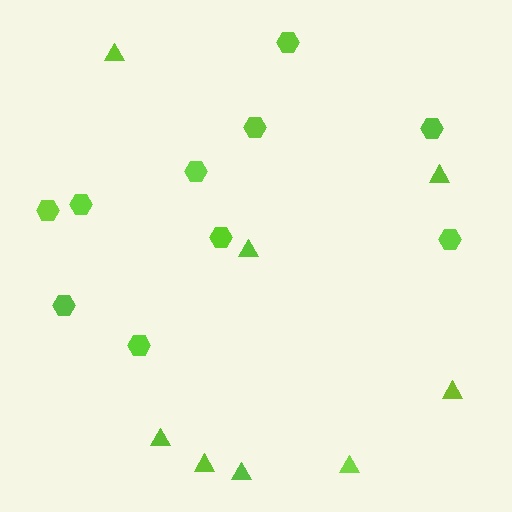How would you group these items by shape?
There are 2 groups: one group of hexagons (10) and one group of triangles (8).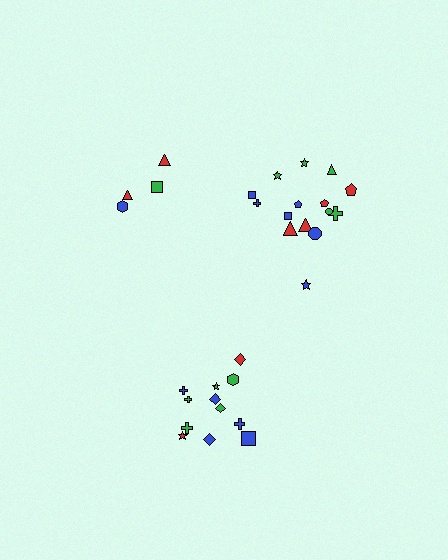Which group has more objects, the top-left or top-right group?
The top-right group.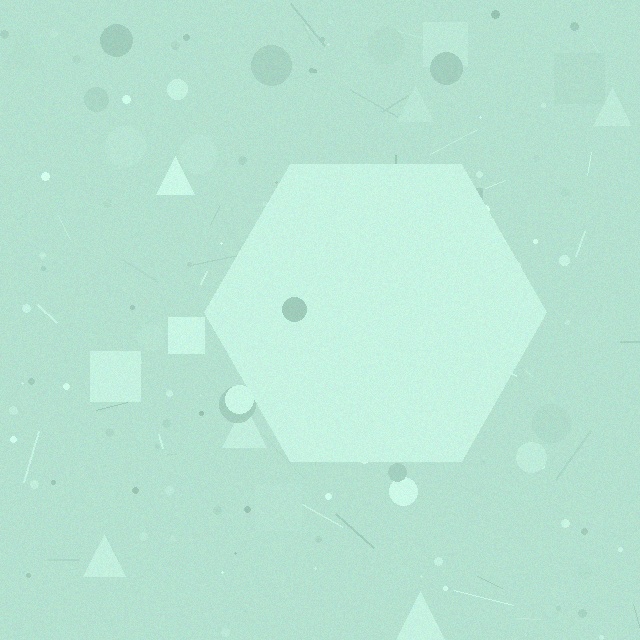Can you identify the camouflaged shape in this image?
The camouflaged shape is a hexagon.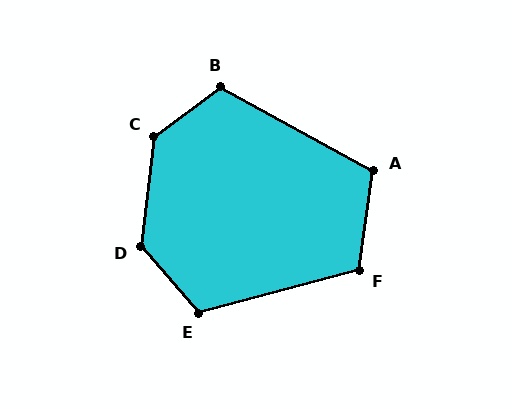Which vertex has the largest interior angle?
C, at approximately 133 degrees.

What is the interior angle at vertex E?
Approximately 116 degrees (obtuse).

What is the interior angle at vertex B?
Approximately 115 degrees (obtuse).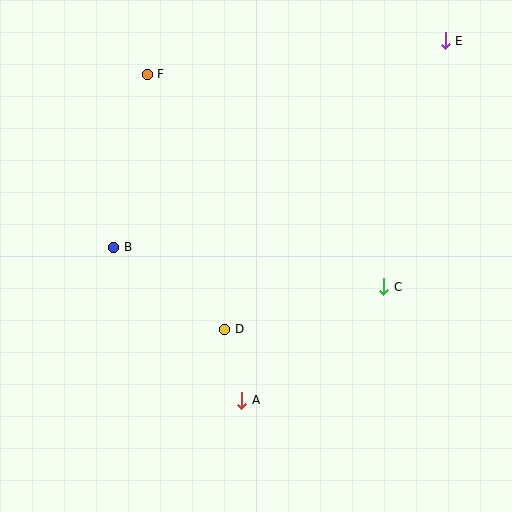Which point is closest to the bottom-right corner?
Point C is closest to the bottom-right corner.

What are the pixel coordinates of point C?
Point C is at (384, 287).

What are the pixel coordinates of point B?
Point B is at (114, 247).